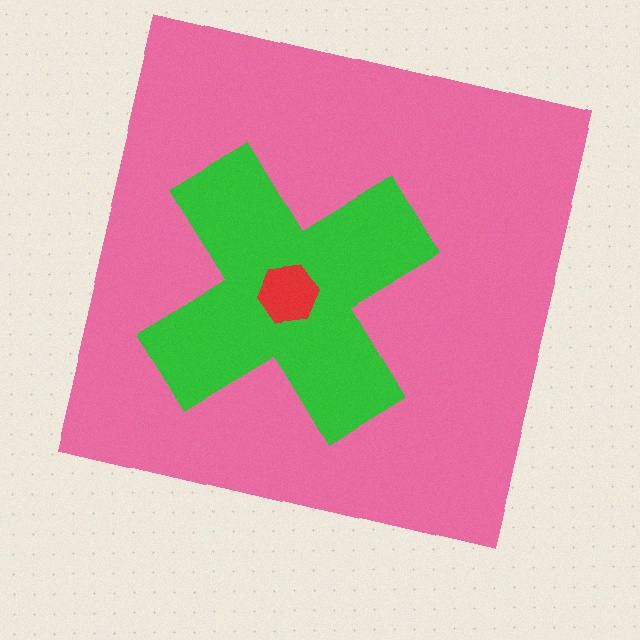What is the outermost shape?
The pink square.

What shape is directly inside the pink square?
The green cross.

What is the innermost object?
The red hexagon.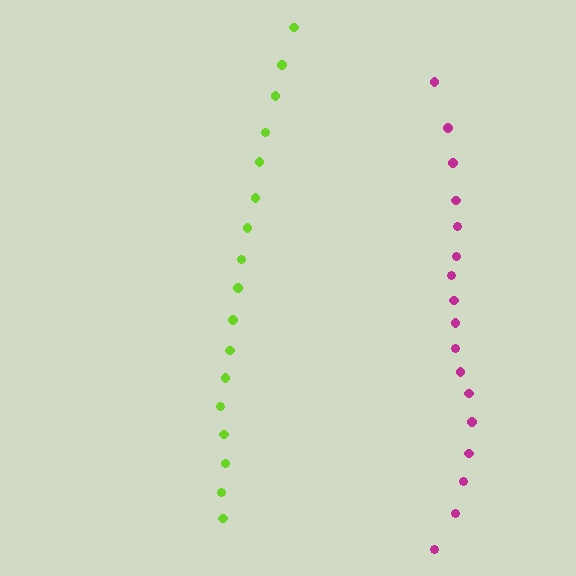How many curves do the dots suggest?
There are 2 distinct paths.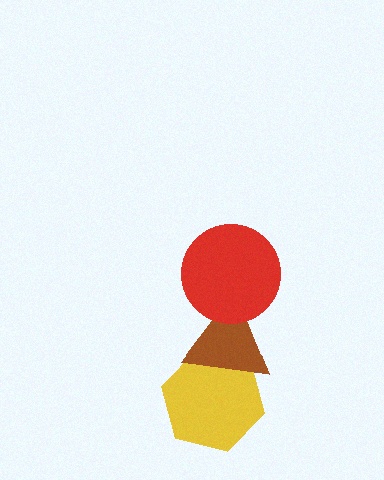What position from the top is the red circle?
The red circle is 1st from the top.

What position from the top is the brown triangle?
The brown triangle is 2nd from the top.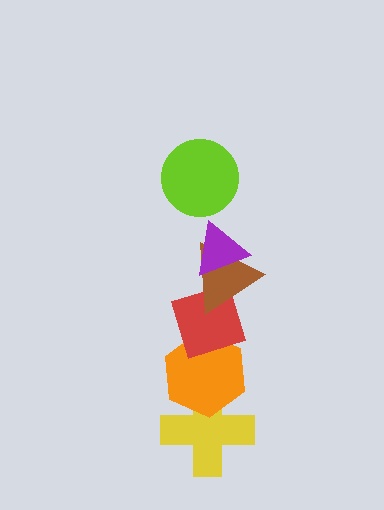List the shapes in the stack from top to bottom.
From top to bottom: the lime circle, the purple triangle, the brown triangle, the red diamond, the orange hexagon, the yellow cross.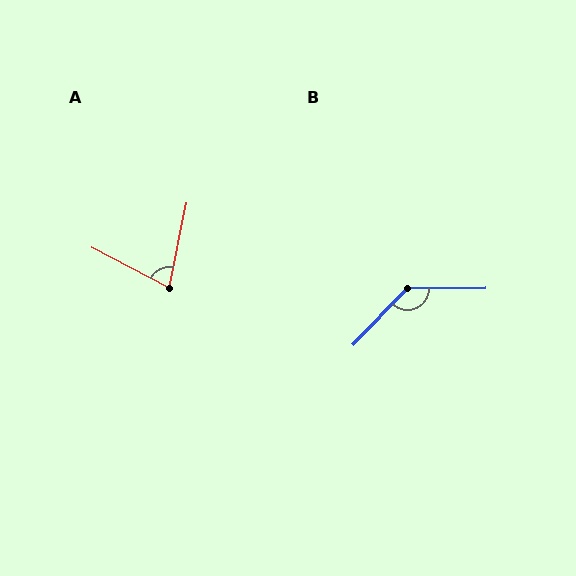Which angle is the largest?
B, at approximately 134 degrees.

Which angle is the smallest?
A, at approximately 74 degrees.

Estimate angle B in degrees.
Approximately 134 degrees.